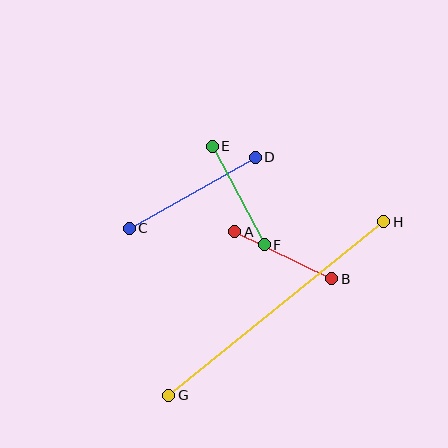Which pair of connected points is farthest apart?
Points G and H are farthest apart.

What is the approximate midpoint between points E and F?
The midpoint is at approximately (238, 196) pixels.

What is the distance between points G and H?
The distance is approximately 276 pixels.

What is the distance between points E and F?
The distance is approximately 112 pixels.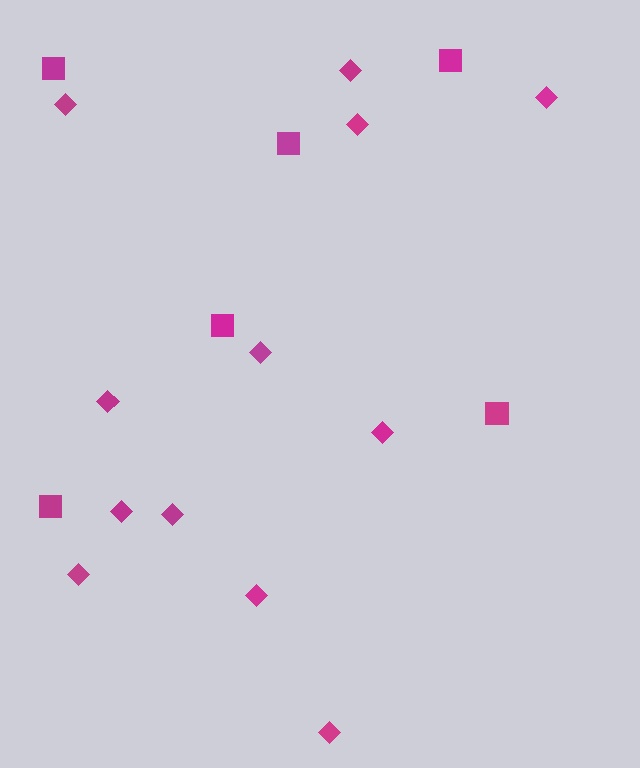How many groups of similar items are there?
There are 2 groups: one group of squares (6) and one group of diamonds (12).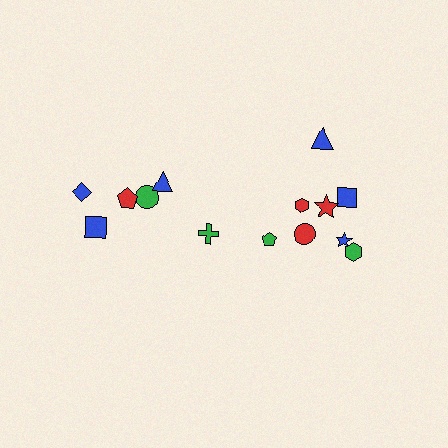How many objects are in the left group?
There are 6 objects.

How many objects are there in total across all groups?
There are 14 objects.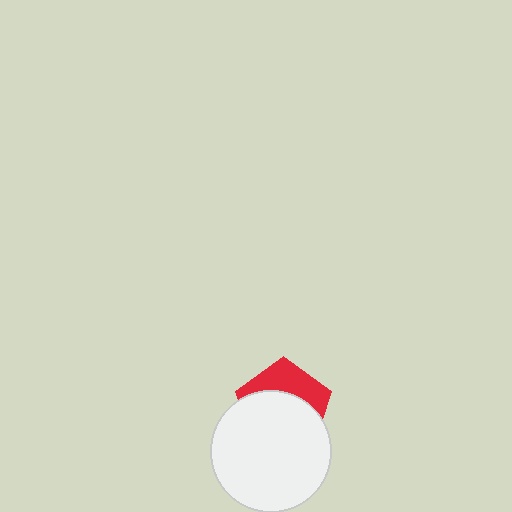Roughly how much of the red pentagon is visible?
A small part of it is visible (roughly 37%).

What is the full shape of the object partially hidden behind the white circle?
The partially hidden object is a red pentagon.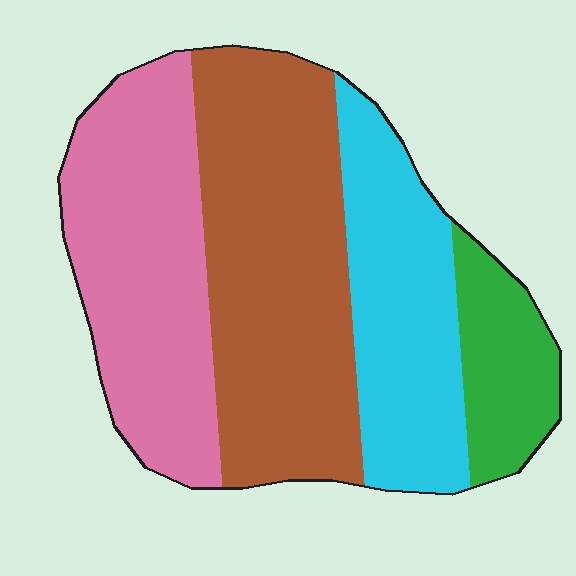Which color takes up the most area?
Brown, at roughly 35%.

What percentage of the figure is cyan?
Cyan covers around 25% of the figure.